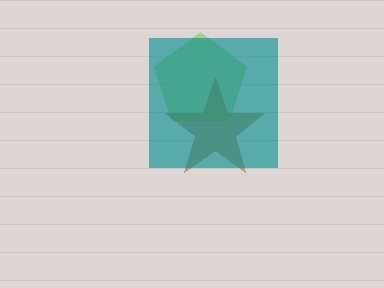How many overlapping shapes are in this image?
There are 3 overlapping shapes in the image.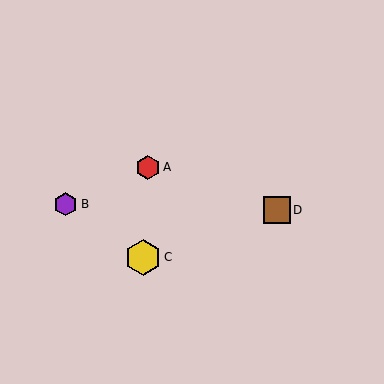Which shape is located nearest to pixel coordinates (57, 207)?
The purple hexagon (labeled B) at (66, 204) is nearest to that location.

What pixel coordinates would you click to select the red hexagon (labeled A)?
Click at (148, 167) to select the red hexagon A.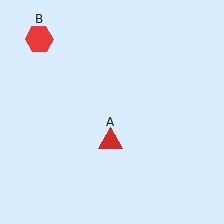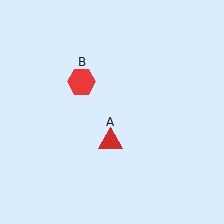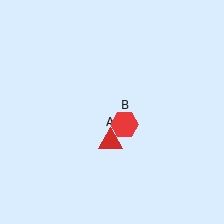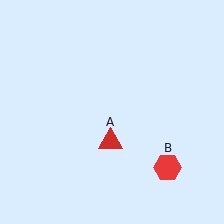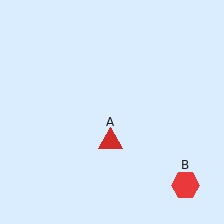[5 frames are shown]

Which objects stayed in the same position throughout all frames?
Red triangle (object A) remained stationary.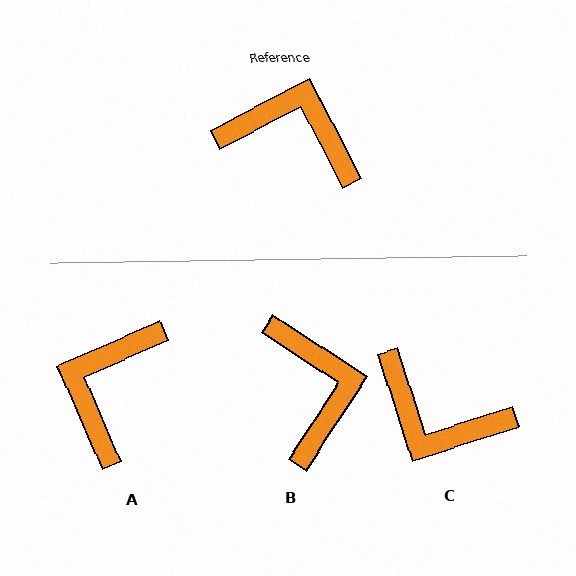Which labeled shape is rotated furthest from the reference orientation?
C, about 170 degrees away.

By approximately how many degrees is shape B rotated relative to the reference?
Approximately 61 degrees clockwise.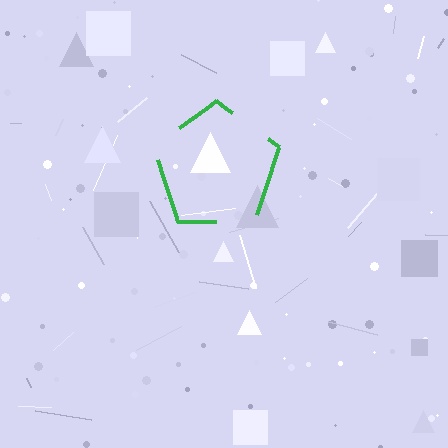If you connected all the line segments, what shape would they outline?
They would outline a pentagon.